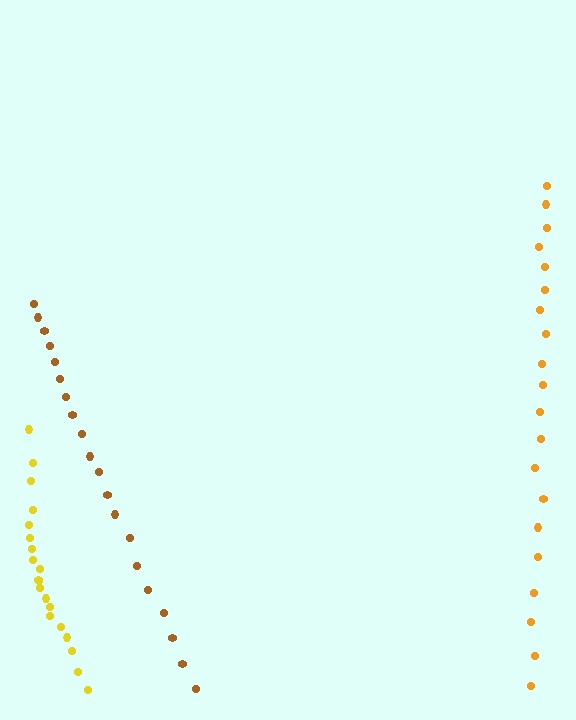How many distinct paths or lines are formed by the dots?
There are 3 distinct paths.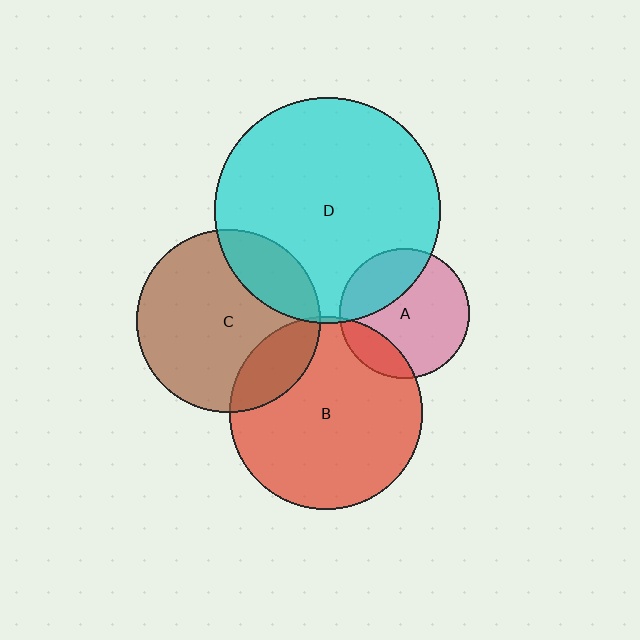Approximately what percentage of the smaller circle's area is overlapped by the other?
Approximately 20%.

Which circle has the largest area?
Circle D (cyan).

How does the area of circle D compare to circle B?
Approximately 1.4 times.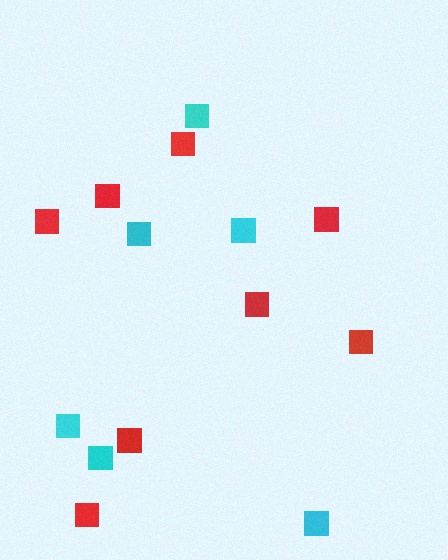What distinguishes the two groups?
There are 2 groups: one group of red squares (8) and one group of cyan squares (6).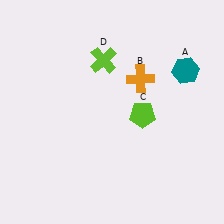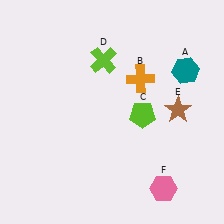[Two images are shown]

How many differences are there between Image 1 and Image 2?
There are 2 differences between the two images.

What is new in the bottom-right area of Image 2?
A pink hexagon (F) was added in the bottom-right area of Image 2.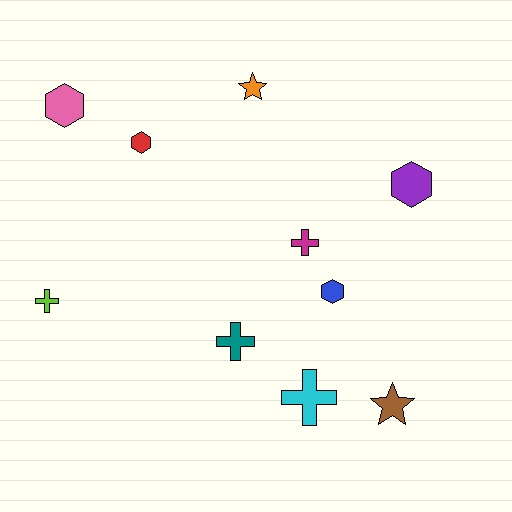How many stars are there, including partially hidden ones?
There are 2 stars.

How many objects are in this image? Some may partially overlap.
There are 10 objects.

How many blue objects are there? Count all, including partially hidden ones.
There is 1 blue object.